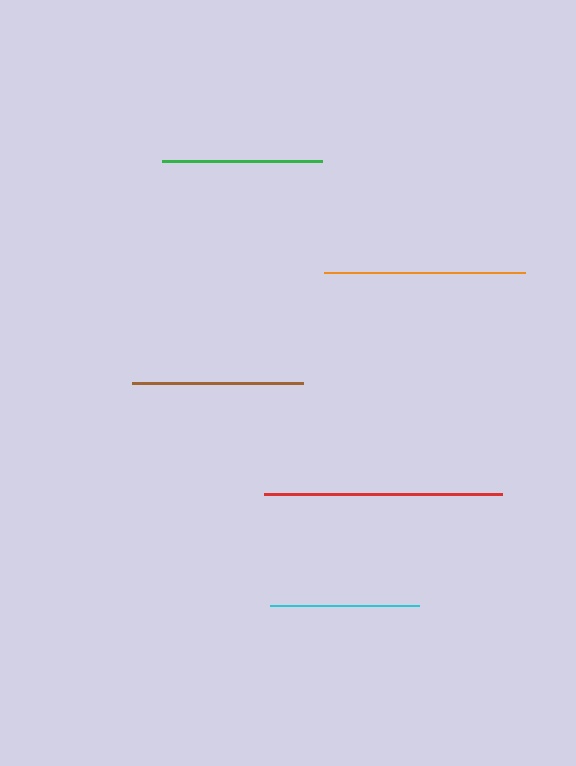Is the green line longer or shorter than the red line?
The red line is longer than the green line.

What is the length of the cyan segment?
The cyan segment is approximately 149 pixels long.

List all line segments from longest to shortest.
From longest to shortest: red, orange, brown, green, cyan.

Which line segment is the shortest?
The cyan line is the shortest at approximately 149 pixels.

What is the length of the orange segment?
The orange segment is approximately 201 pixels long.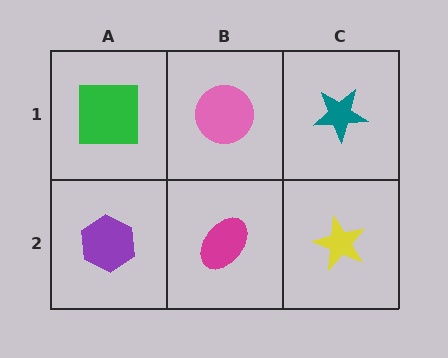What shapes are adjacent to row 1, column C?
A yellow star (row 2, column C), a pink circle (row 1, column B).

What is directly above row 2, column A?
A green square.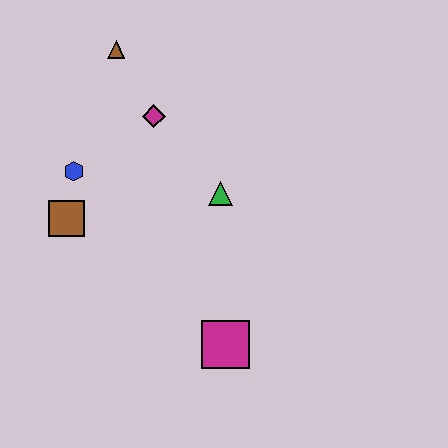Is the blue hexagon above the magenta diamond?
No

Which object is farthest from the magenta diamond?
The magenta square is farthest from the magenta diamond.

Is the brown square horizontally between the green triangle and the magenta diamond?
No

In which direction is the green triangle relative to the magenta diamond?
The green triangle is below the magenta diamond.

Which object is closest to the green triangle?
The magenta diamond is closest to the green triangle.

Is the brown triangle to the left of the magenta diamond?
Yes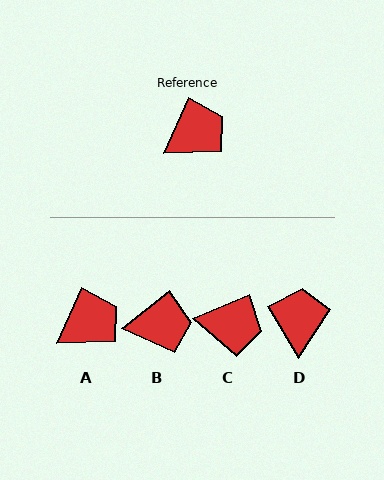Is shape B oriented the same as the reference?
No, it is off by about 27 degrees.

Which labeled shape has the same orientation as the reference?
A.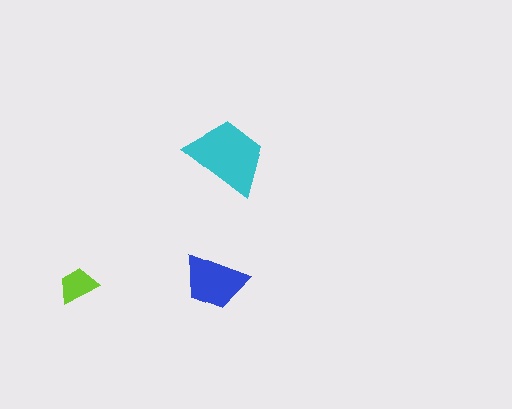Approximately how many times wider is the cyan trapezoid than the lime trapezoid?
About 2 times wider.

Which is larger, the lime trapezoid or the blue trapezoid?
The blue one.